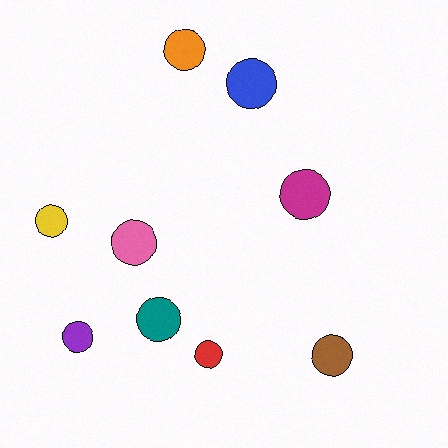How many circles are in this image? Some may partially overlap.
There are 9 circles.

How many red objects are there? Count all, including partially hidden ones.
There is 1 red object.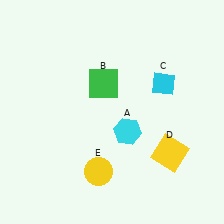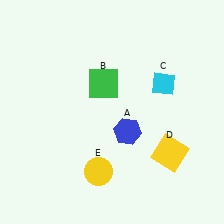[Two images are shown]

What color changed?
The hexagon (A) changed from cyan in Image 1 to blue in Image 2.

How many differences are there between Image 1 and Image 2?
There is 1 difference between the two images.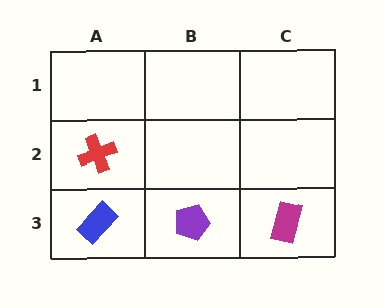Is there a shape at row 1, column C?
No, that cell is empty.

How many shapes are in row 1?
0 shapes.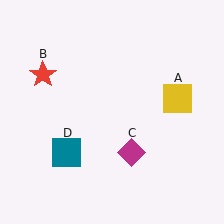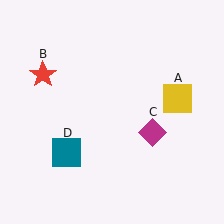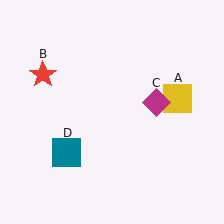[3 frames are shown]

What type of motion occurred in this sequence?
The magenta diamond (object C) rotated counterclockwise around the center of the scene.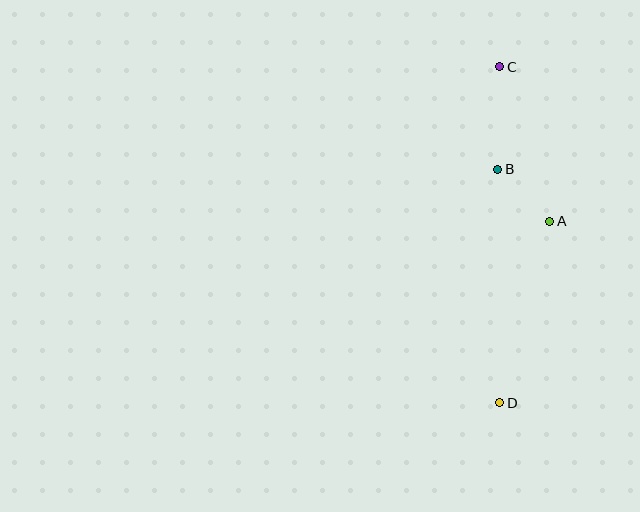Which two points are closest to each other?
Points A and B are closest to each other.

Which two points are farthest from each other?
Points C and D are farthest from each other.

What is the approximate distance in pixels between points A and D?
The distance between A and D is approximately 188 pixels.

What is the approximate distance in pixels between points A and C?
The distance between A and C is approximately 162 pixels.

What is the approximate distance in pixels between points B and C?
The distance between B and C is approximately 103 pixels.